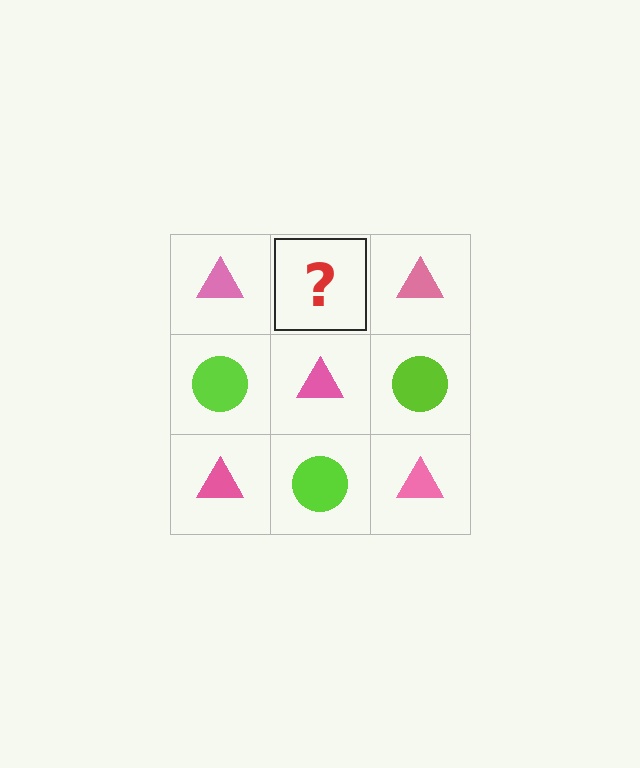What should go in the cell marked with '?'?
The missing cell should contain a lime circle.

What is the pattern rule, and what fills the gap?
The rule is that it alternates pink triangle and lime circle in a checkerboard pattern. The gap should be filled with a lime circle.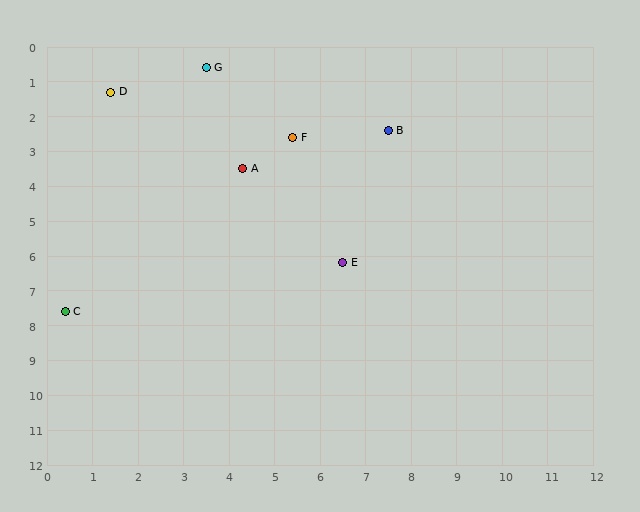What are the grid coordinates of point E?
Point E is at approximately (6.5, 6.2).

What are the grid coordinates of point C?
Point C is at approximately (0.4, 7.6).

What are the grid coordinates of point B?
Point B is at approximately (7.5, 2.4).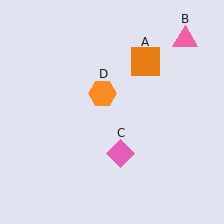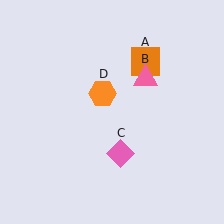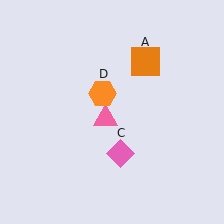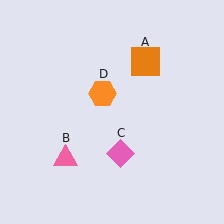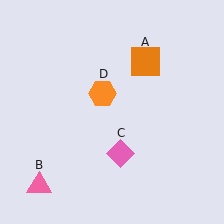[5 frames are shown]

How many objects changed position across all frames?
1 object changed position: pink triangle (object B).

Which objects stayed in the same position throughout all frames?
Orange square (object A) and pink diamond (object C) and orange hexagon (object D) remained stationary.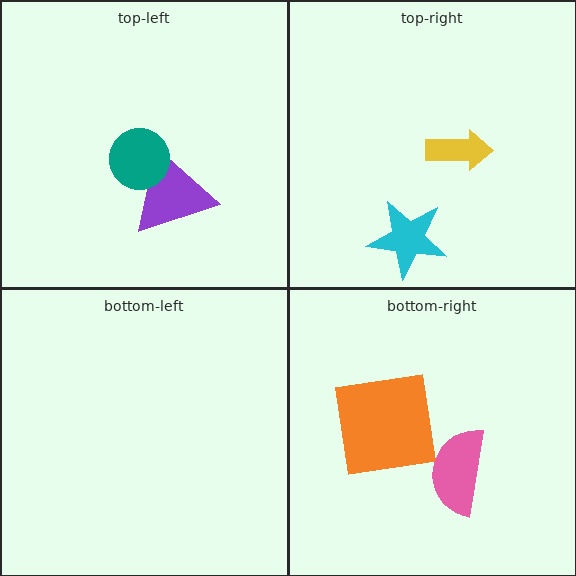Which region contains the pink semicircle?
The bottom-right region.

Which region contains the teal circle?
The top-left region.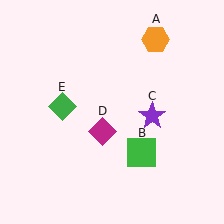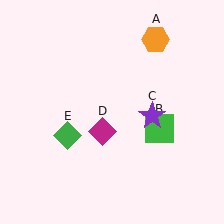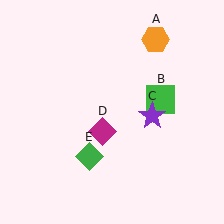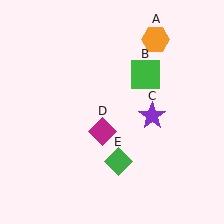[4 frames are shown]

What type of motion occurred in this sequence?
The green square (object B), green diamond (object E) rotated counterclockwise around the center of the scene.